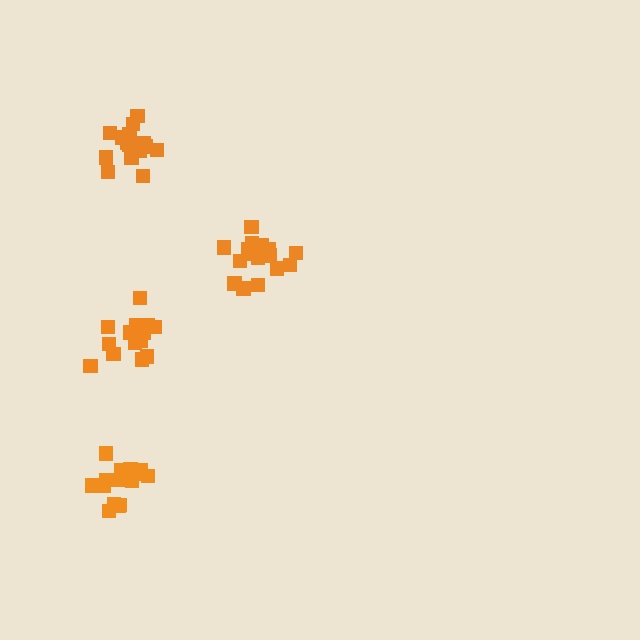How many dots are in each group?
Group 1: 18 dots, Group 2: 15 dots, Group 3: 20 dots, Group 4: 16 dots (69 total).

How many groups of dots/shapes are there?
There are 4 groups.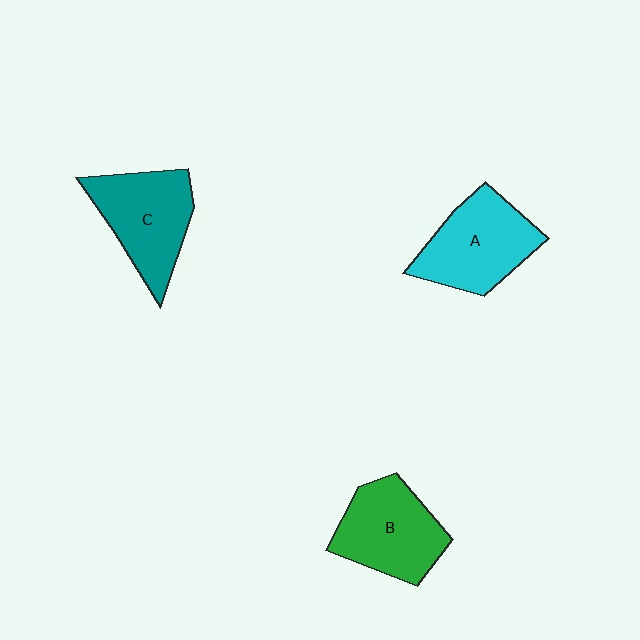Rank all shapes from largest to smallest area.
From largest to smallest: A (cyan), C (teal), B (green).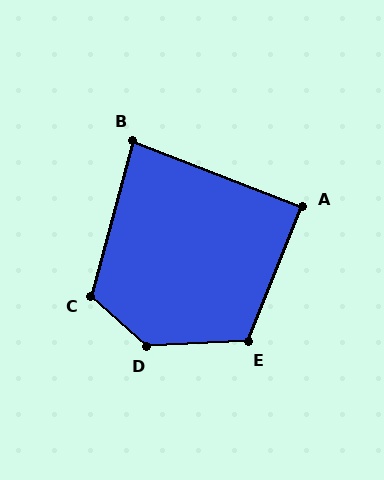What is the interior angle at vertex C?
Approximately 117 degrees (obtuse).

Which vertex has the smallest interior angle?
B, at approximately 84 degrees.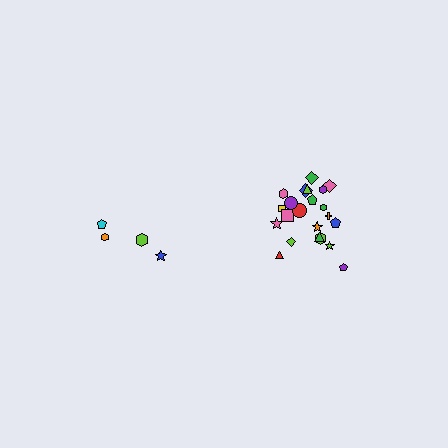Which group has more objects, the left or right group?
The right group.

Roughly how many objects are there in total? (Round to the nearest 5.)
Roughly 25 objects in total.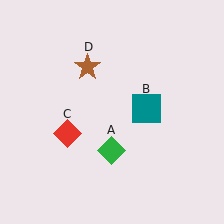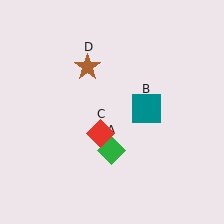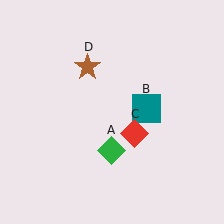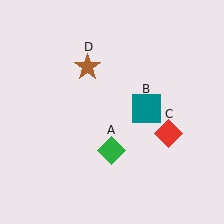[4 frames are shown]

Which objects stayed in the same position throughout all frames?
Green diamond (object A) and teal square (object B) and brown star (object D) remained stationary.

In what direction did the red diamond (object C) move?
The red diamond (object C) moved right.